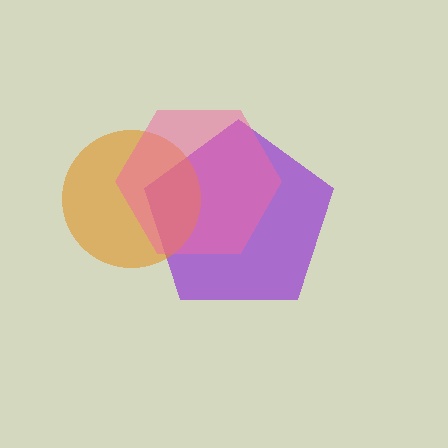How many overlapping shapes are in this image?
There are 3 overlapping shapes in the image.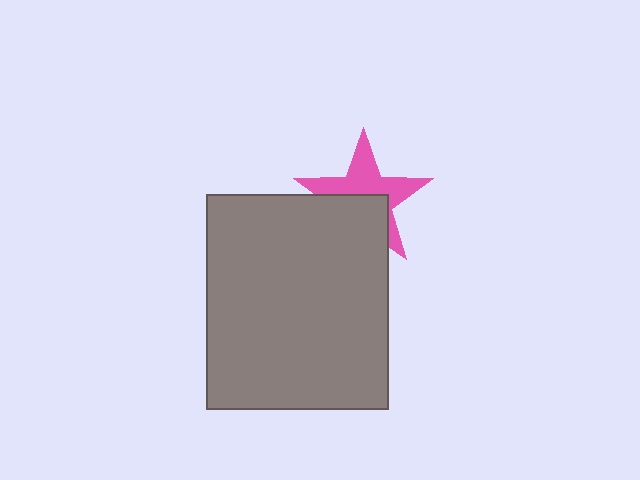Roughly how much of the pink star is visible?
About half of it is visible (roughly 54%).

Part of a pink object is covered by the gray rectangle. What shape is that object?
It is a star.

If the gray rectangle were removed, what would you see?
You would see the complete pink star.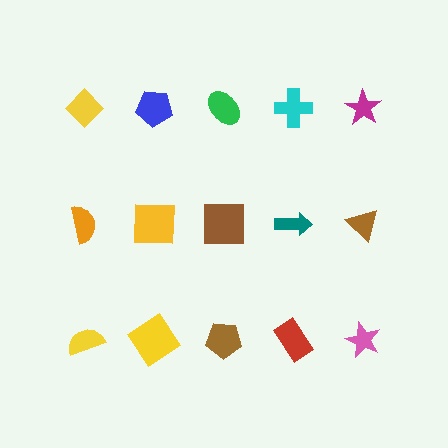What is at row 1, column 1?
A yellow diamond.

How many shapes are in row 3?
5 shapes.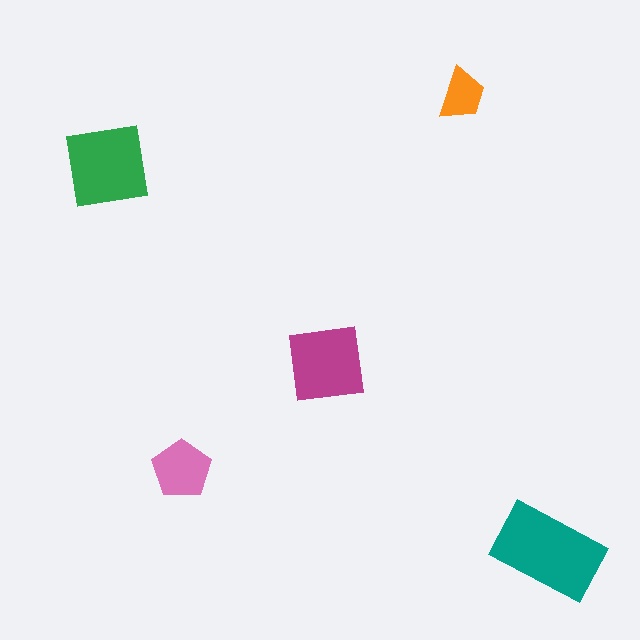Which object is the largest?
The teal rectangle.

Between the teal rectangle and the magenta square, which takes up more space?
The teal rectangle.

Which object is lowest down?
The teal rectangle is bottommost.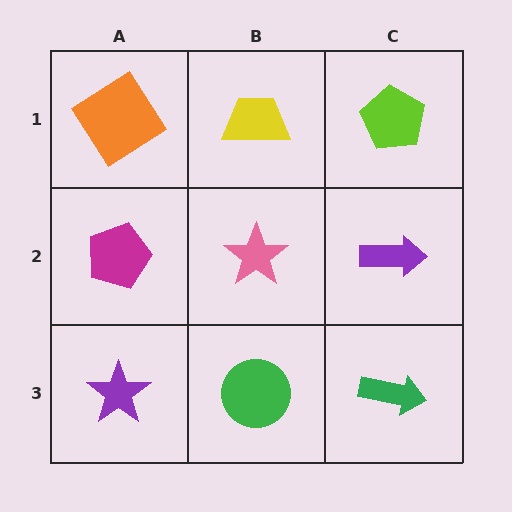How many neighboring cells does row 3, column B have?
3.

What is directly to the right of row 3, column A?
A green circle.